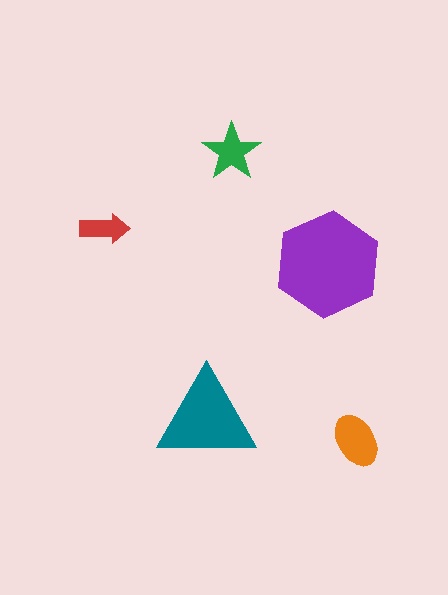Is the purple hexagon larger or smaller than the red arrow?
Larger.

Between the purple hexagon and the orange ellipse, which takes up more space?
The purple hexagon.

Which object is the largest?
The purple hexagon.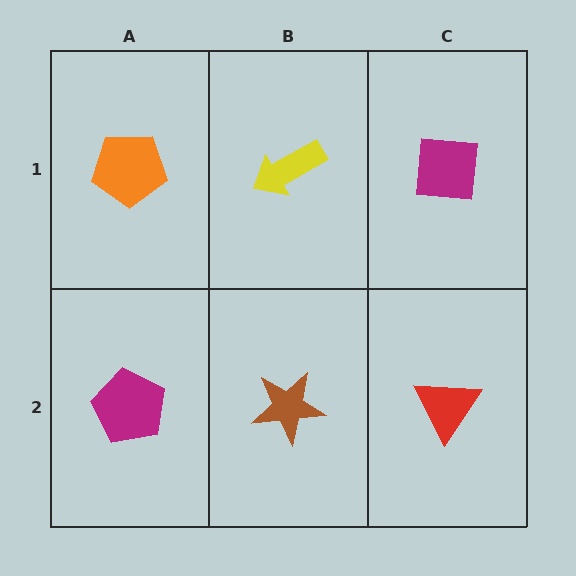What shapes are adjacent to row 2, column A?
An orange pentagon (row 1, column A), a brown star (row 2, column B).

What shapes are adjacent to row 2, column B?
A yellow arrow (row 1, column B), a magenta pentagon (row 2, column A), a red triangle (row 2, column C).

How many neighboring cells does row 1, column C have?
2.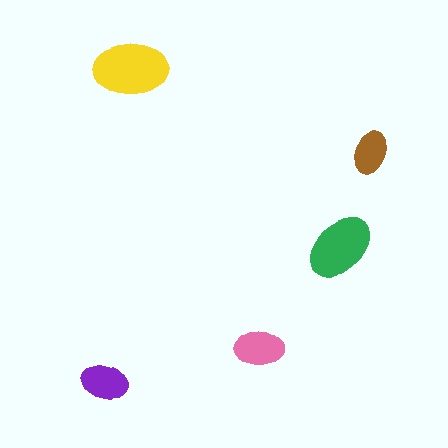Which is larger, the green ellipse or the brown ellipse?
The green one.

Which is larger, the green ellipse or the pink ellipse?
The green one.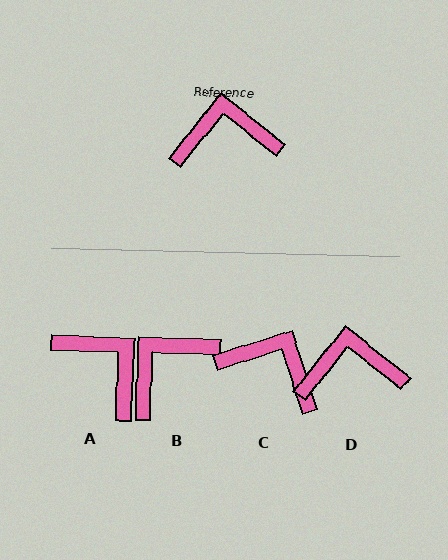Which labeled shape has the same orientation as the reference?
D.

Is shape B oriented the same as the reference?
No, it is off by about 36 degrees.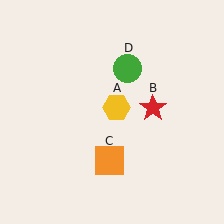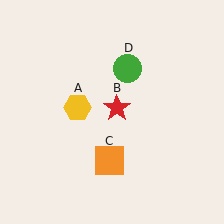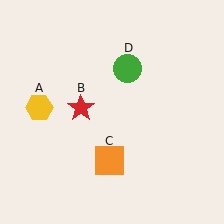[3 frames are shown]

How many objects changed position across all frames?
2 objects changed position: yellow hexagon (object A), red star (object B).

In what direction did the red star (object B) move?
The red star (object B) moved left.